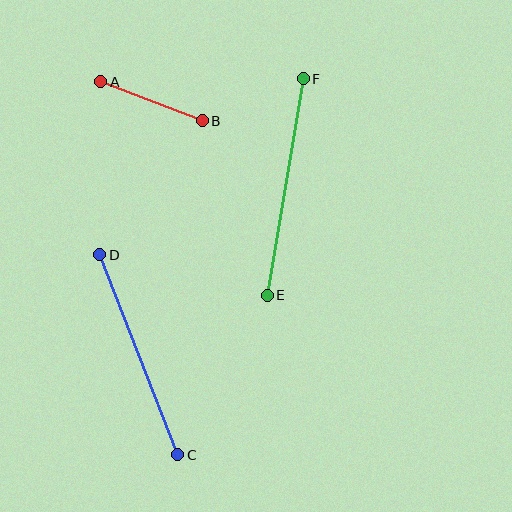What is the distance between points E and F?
The distance is approximately 220 pixels.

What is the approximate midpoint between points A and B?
The midpoint is at approximately (151, 101) pixels.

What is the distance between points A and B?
The distance is approximately 109 pixels.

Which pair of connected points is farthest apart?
Points E and F are farthest apart.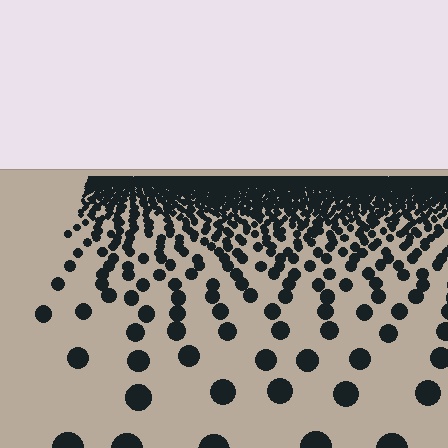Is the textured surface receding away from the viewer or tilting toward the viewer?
The surface is receding away from the viewer. Texture elements get smaller and denser toward the top.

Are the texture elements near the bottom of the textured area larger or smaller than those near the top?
Larger. Near the bottom, elements are closer to the viewer and appear at a bigger on-screen size.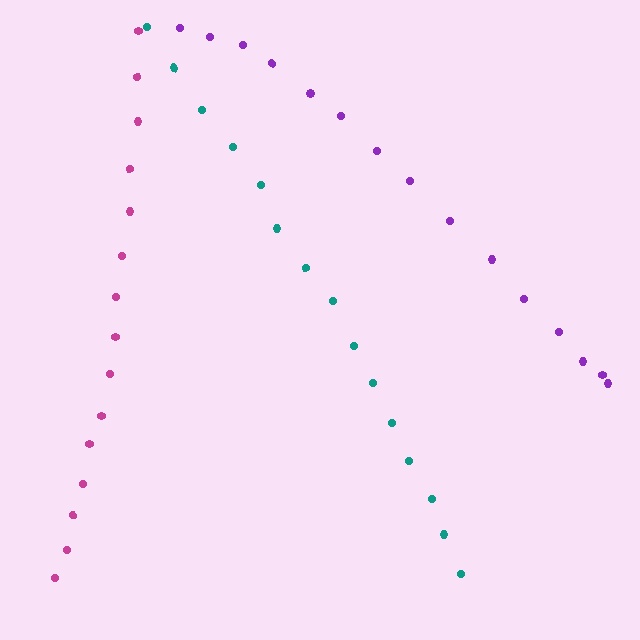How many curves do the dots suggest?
There are 3 distinct paths.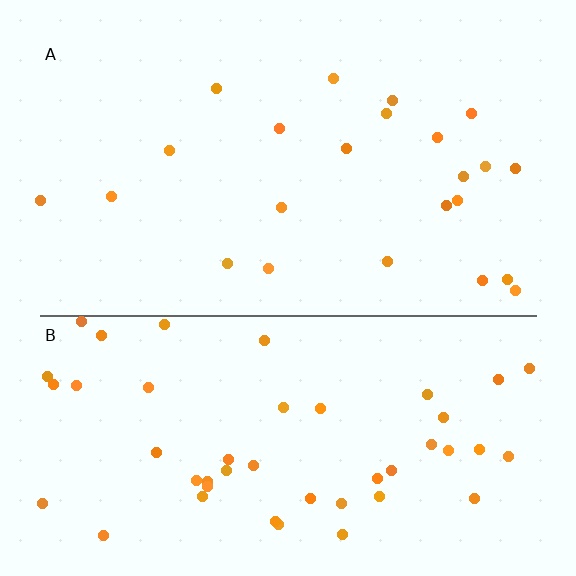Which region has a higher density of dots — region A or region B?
B (the bottom).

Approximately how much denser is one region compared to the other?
Approximately 2.0× — region B over region A.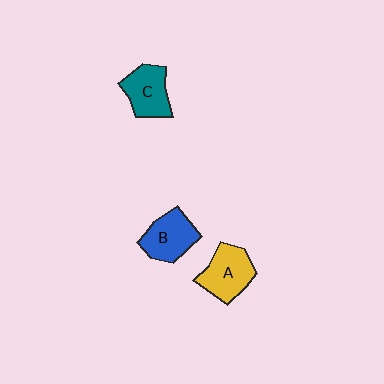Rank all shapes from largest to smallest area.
From largest to smallest: A (yellow), B (blue), C (teal).